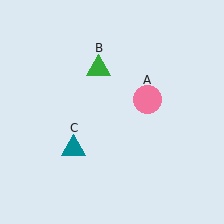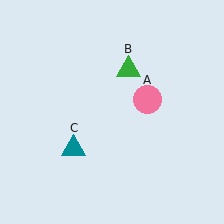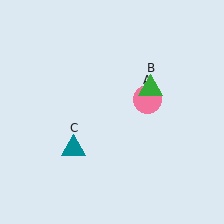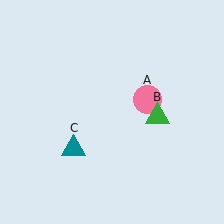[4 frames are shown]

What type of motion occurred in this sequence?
The green triangle (object B) rotated clockwise around the center of the scene.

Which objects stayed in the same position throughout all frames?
Pink circle (object A) and teal triangle (object C) remained stationary.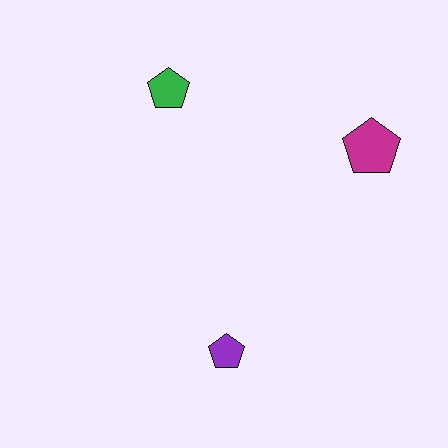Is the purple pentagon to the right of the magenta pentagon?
No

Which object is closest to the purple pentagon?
The magenta pentagon is closest to the purple pentagon.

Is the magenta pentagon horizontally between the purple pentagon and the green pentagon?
No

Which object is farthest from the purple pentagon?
The green pentagon is farthest from the purple pentagon.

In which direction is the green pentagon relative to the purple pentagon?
The green pentagon is above the purple pentagon.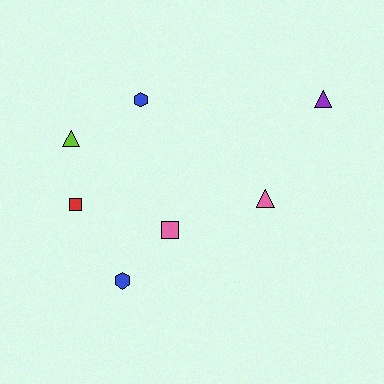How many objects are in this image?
There are 7 objects.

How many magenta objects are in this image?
There are no magenta objects.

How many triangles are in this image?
There are 3 triangles.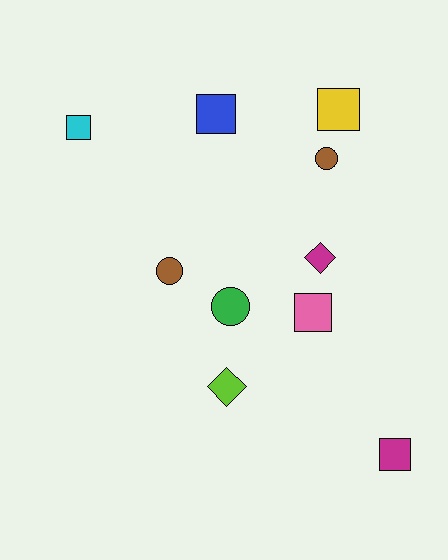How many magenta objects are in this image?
There are 2 magenta objects.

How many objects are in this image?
There are 10 objects.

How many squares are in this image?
There are 5 squares.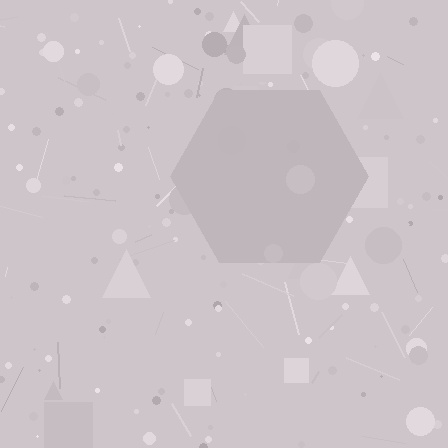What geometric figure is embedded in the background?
A hexagon is embedded in the background.